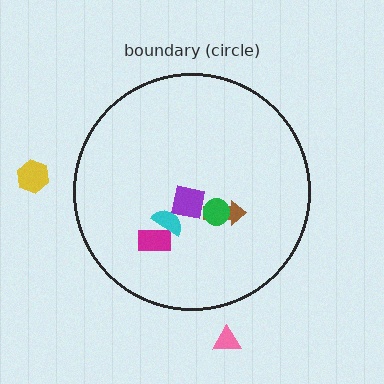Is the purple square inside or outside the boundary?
Inside.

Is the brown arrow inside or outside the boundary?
Inside.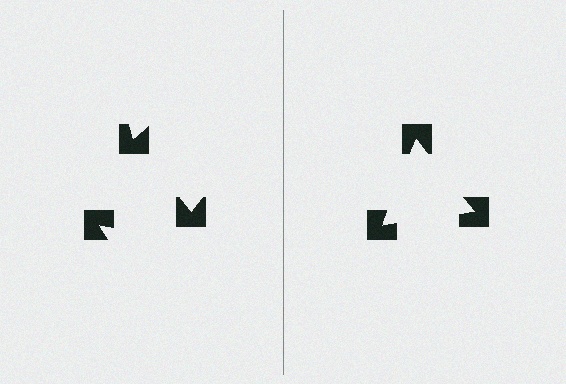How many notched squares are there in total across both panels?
6 — 3 on each side.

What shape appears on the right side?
An illusory triangle.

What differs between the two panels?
The notched squares are positioned identically on both sides; only the wedge orientations differ. On the right they align to a triangle; on the left they are misaligned.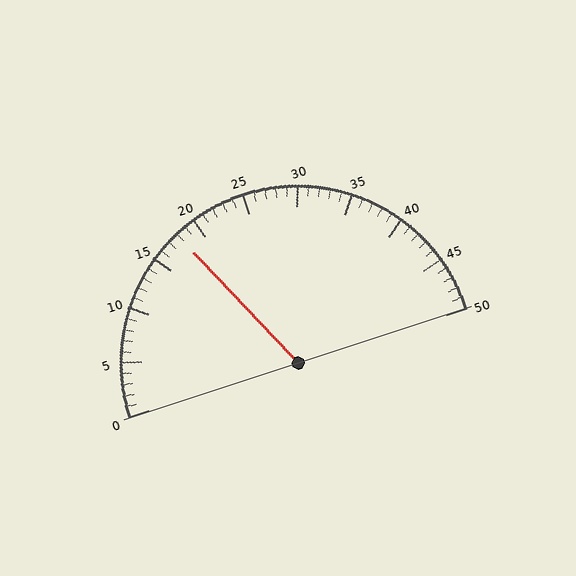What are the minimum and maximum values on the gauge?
The gauge ranges from 0 to 50.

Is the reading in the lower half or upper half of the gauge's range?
The reading is in the lower half of the range (0 to 50).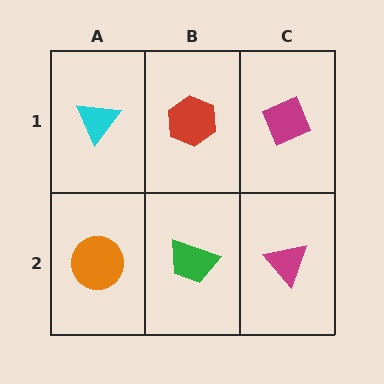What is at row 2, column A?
An orange circle.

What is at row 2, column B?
A green trapezoid.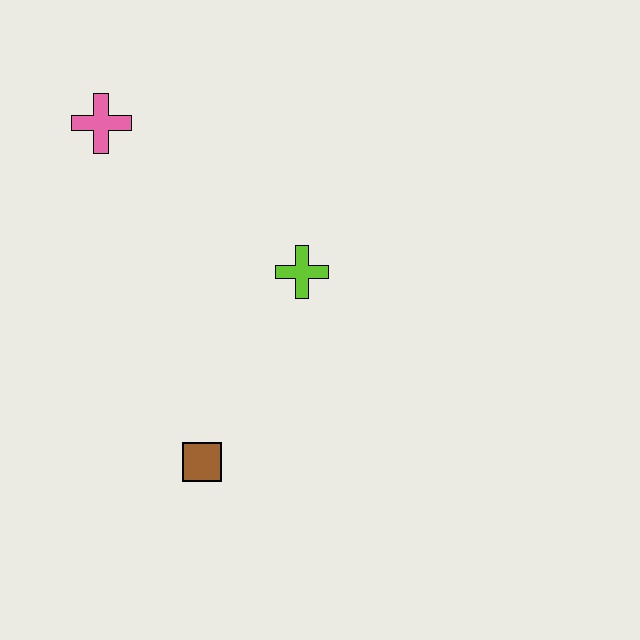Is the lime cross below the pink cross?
Yes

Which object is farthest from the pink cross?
The brown square is farthest from the pink cross.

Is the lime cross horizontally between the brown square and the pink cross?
No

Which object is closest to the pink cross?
The lime cross is closest to the pink cross.